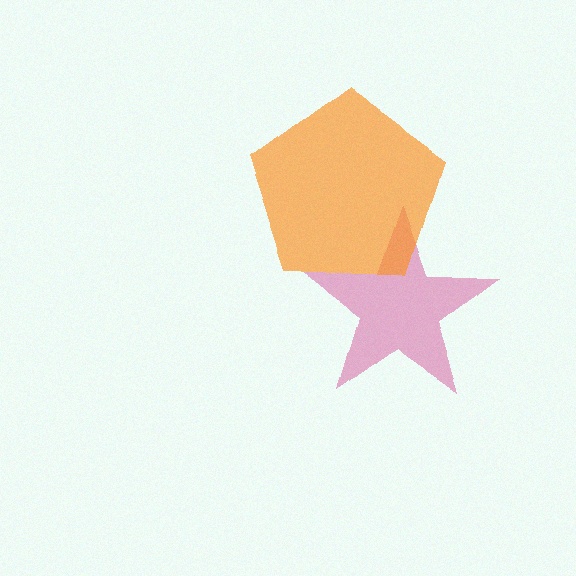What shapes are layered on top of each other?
The layered shapes are: a magenta star, an orange pentagon.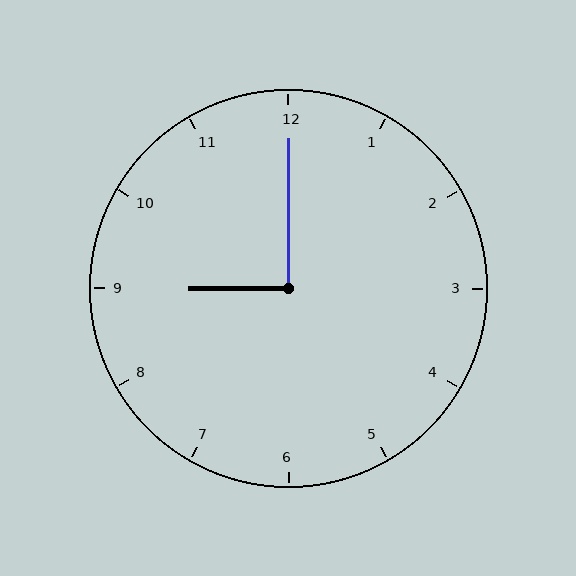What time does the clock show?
9:00.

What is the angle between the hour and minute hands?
Approximately 90 degrees.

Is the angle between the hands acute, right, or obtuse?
It is right.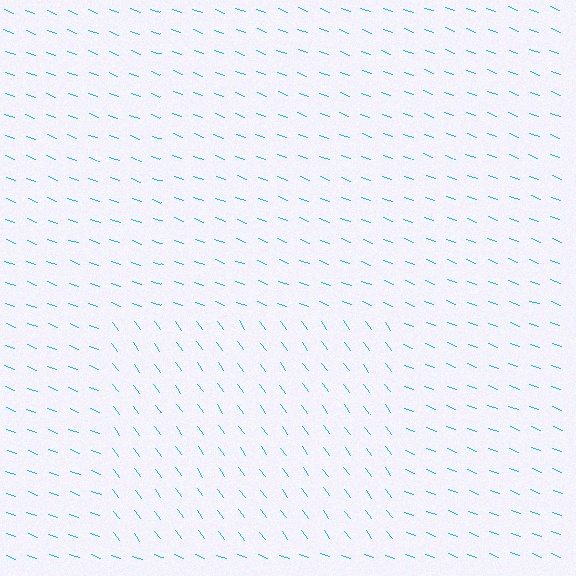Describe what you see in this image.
The image is filled with small cyan line segments. A rectangle region in the image has lines oriented differently from the surrounding lines, creating a visible texture boundary.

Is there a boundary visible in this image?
Yes, there is a texture boundary formed by a change in line orientation.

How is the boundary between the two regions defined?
The boundary is defined purely by a change in line orientation (approximately 34 degrees difference). All lines are the same color and thickness.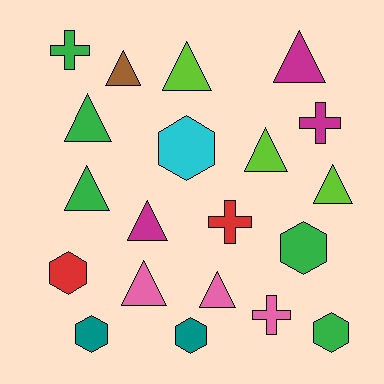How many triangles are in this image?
There are 10 triangles.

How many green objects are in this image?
There are 5 green objects.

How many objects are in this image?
There are 20 objects.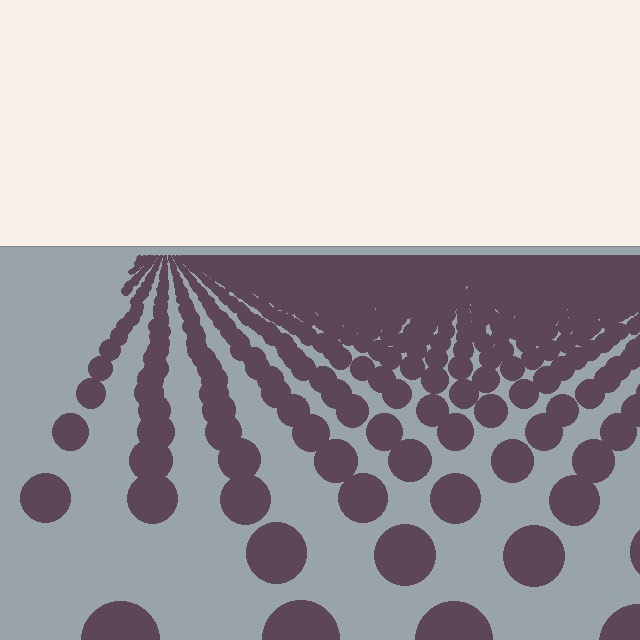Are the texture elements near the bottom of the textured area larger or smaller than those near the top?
Larger. Near the bottom, elements are closer to the viewer and appear at a bigger on-screen size.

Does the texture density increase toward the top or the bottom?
Density increases toward the top.